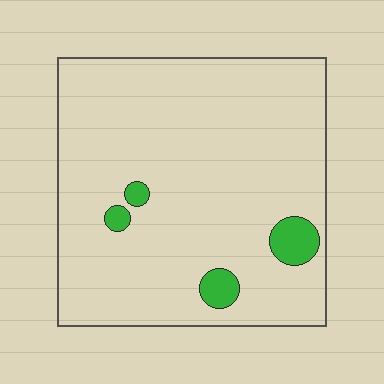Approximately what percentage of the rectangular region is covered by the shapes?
Approximately 5%.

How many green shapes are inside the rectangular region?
4.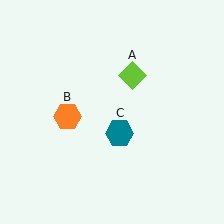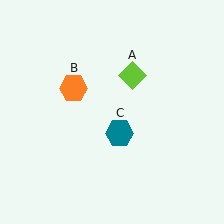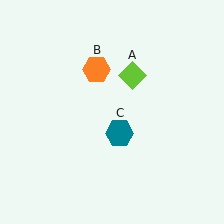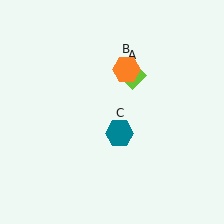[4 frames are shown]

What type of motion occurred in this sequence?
The orange hexagon (object B) rotated clockwise around the center of the scene.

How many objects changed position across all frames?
1 object changed position: orange hexagon (object B).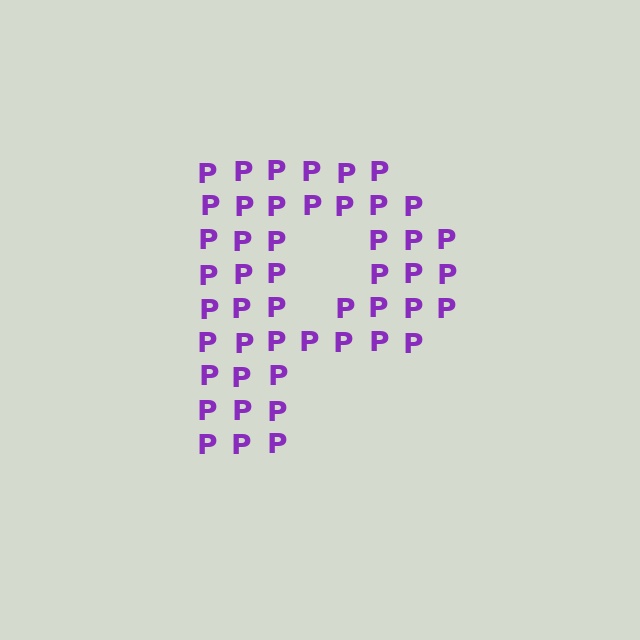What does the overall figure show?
The overall figure shows the letter P.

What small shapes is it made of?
It is made of small letter P's.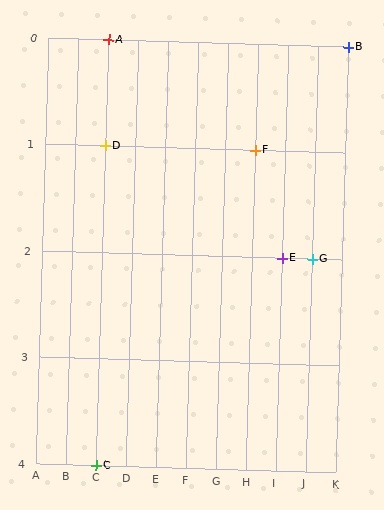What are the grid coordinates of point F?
Point F is at grid coordinates (H, 1).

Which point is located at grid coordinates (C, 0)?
Point A is at (C, 0).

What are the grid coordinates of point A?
Point A is at grid coordinates (C, 0).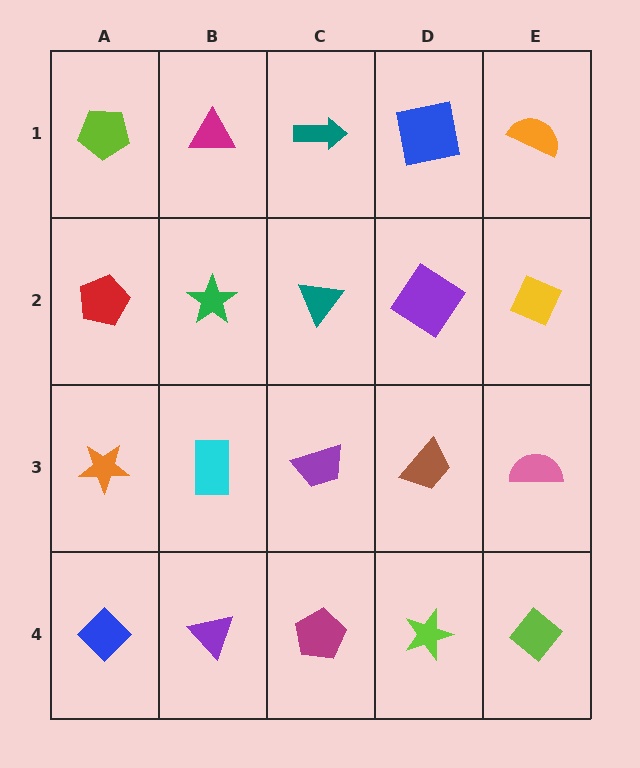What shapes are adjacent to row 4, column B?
A cyan rectangle (row 3, column B), a blue diamond (row 4, column A), a magenta pentagon (row 4, column C).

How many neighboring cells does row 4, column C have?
3.